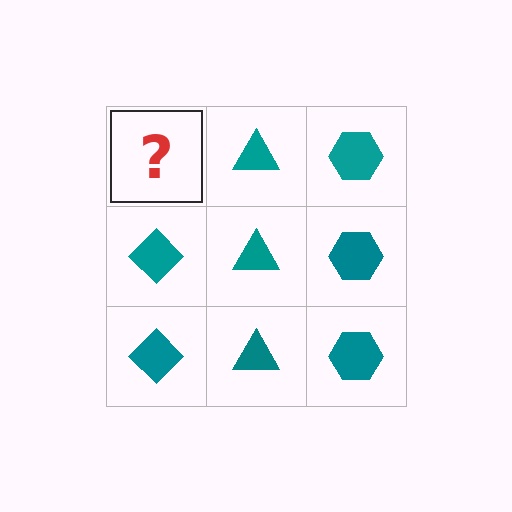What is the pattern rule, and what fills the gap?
The rule is that each column has a consistent shape. The gap should be filled with a teal diamond.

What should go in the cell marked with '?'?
The missing cell should contain a teal diamond.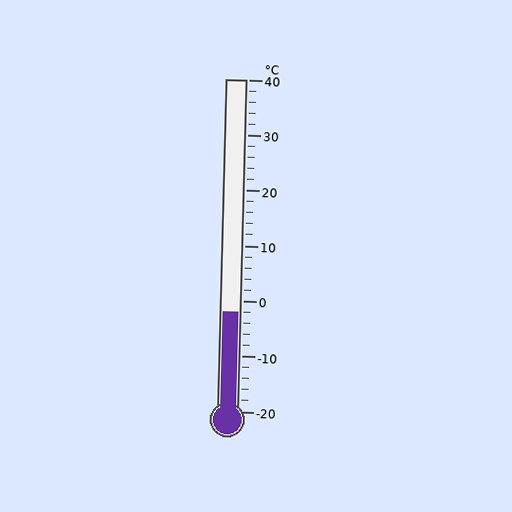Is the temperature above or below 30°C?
The temperature is below 30°C.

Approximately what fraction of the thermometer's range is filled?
The thermometer is filled to approximately 30% of its range.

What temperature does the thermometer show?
The thermometer shows approximately -2°C.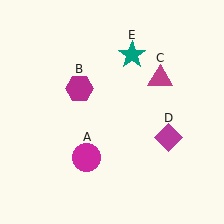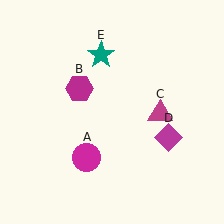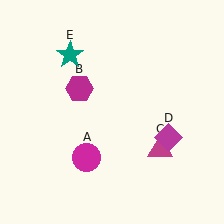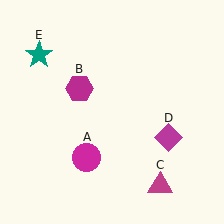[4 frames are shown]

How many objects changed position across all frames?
2 objects changed position: magenta triangle (object C), teal star (object E).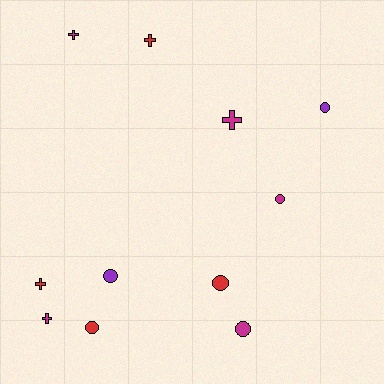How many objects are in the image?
There are 11 objects.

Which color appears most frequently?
Magenta, with 5 objects.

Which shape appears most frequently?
Circle, with 6 objects.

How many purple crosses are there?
There are no purple crosses.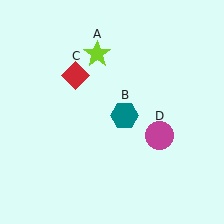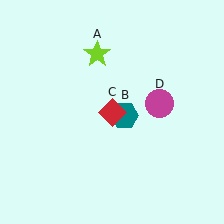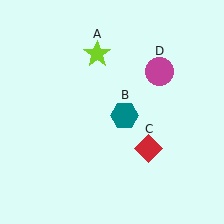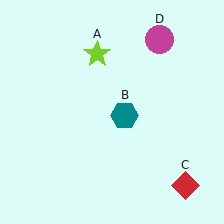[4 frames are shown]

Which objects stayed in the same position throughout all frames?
Lime star (object A) and teal hexagon (object B) remained stationary.